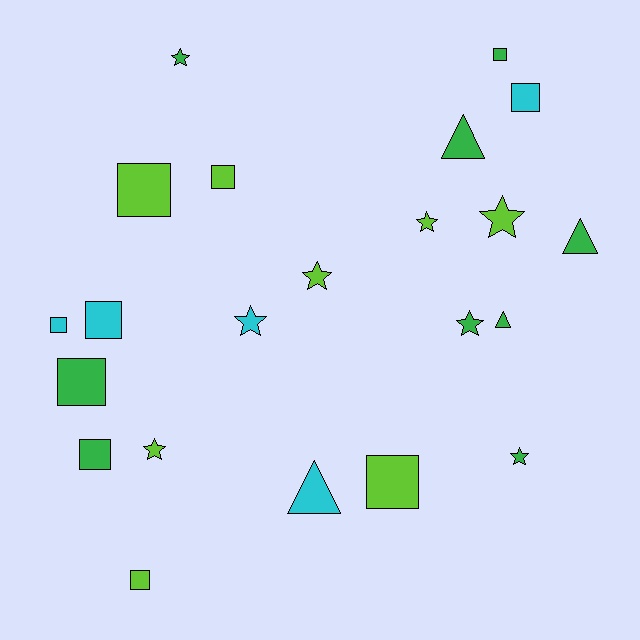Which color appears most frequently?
Green, with 9 objects.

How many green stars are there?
There are 3 green stars.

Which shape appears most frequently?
Square, with 10 objects.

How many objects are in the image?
There are 22 objects.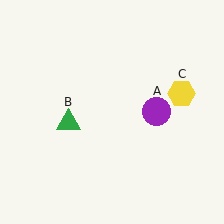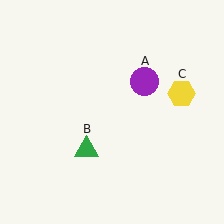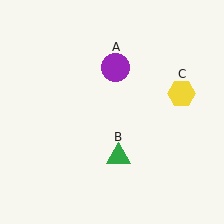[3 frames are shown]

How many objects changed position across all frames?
2 objects changed position: purple circle (object A), green triangle (object B).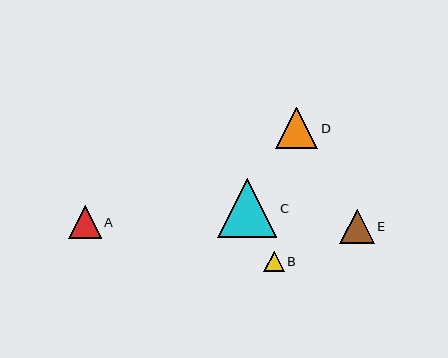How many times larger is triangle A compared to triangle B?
Triangle A is approximately 1.6 times the size of triangle B.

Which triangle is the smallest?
Triangle B is the smallest with a size of approximately 20 pixels.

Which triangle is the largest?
Triangle C is the largest with a size of approximately 59 pixels.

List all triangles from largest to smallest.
From largest to smallest: C, D, E, A, B.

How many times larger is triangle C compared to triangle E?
Triangle C is approximately 1.7 times the size of triangle E.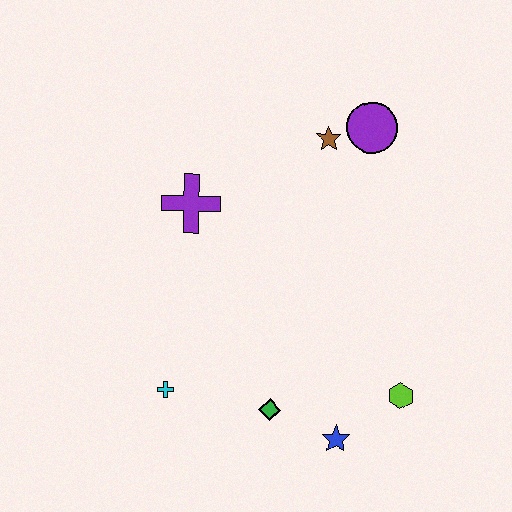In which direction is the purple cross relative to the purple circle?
The purple cross is to the left of the purple circle.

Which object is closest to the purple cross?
The brown star is closest to the purple cross.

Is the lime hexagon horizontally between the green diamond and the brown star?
No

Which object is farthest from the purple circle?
The cyan cross is farthest from the purple circle.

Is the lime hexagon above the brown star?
No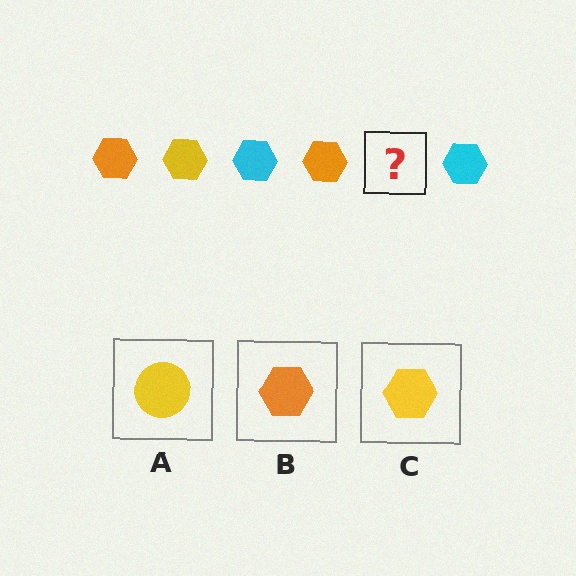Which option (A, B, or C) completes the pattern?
C.